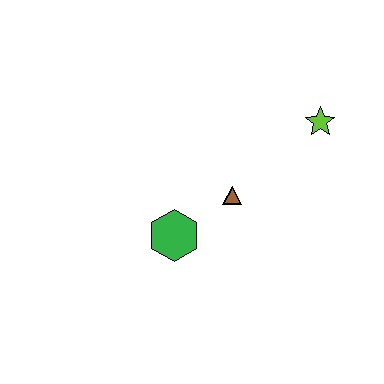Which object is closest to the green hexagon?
The brown triangle is closest to the green hexagon.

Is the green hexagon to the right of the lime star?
No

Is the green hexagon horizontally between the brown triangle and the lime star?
No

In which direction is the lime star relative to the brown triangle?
The lime star is to the right of the brown triangle.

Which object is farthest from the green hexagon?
The lime star is farthest from the green hexagon.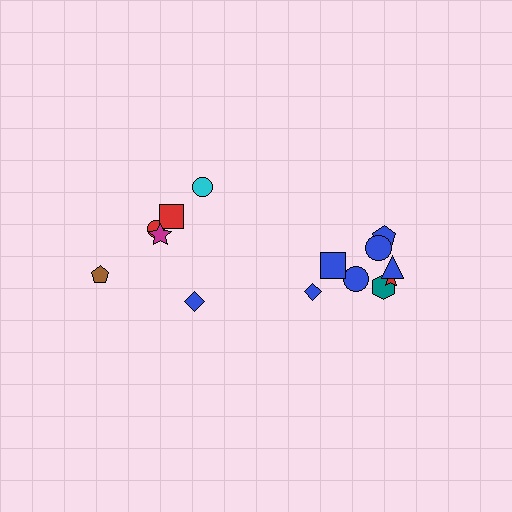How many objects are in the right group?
There are 8 objects.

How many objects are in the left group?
There are 6 objects.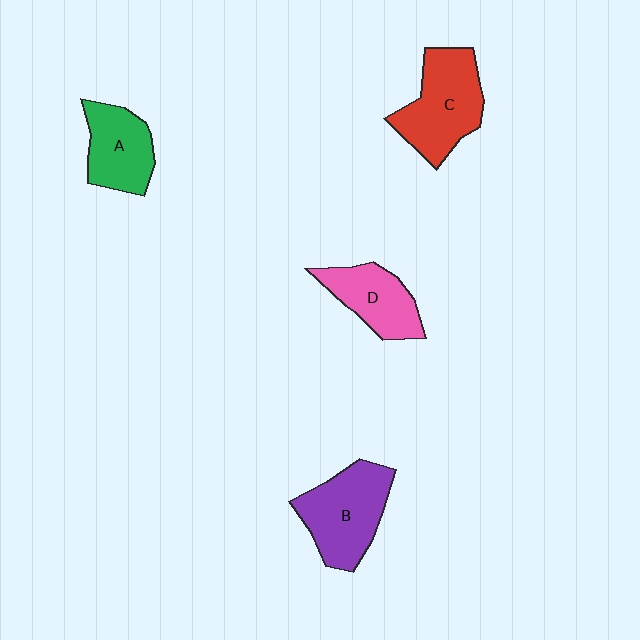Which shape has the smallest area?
Shape D (pink).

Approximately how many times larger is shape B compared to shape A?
Approximately 1.3 times.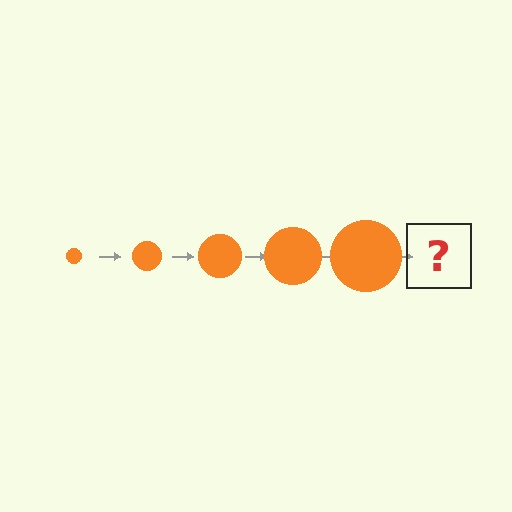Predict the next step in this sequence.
The next step is an orange circle, larger than the previous one.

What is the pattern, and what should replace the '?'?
The pattern is that the circle gets progressively larger each step. The '?' should be an orange circle, larger than the previous one.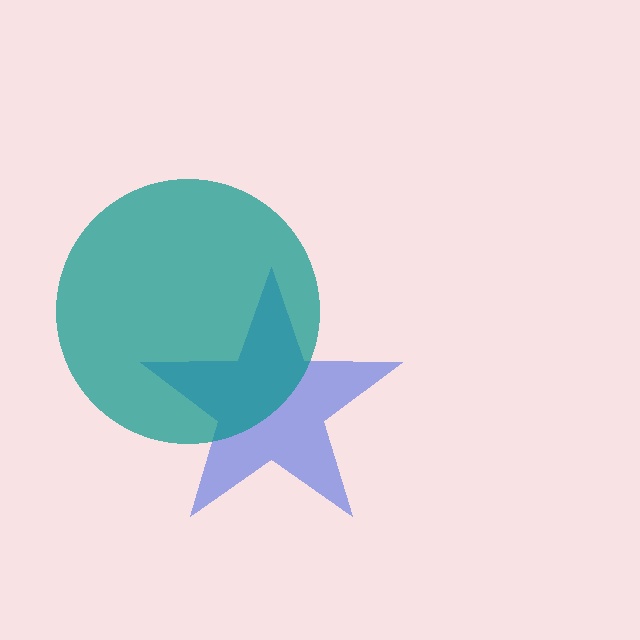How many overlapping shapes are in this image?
There are 2 overlapping shapes in the image.